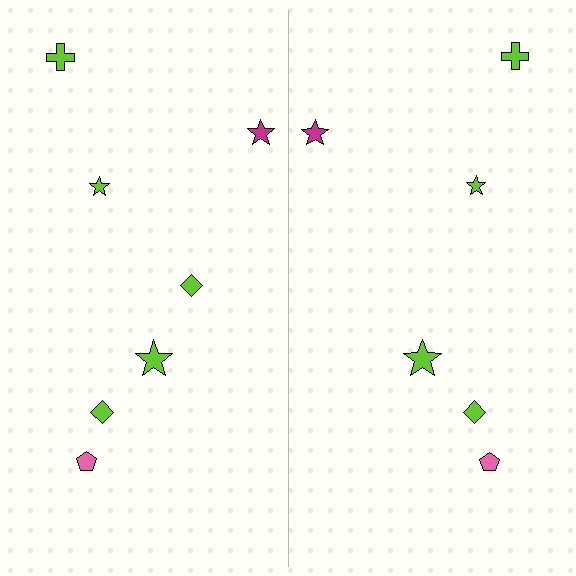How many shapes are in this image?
There are 13 shapes in this image.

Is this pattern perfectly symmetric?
No, the pattern is not perfectly symmetric. A lime diamond is missing from the right side.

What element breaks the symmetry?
A lime diamond is missing from the right side.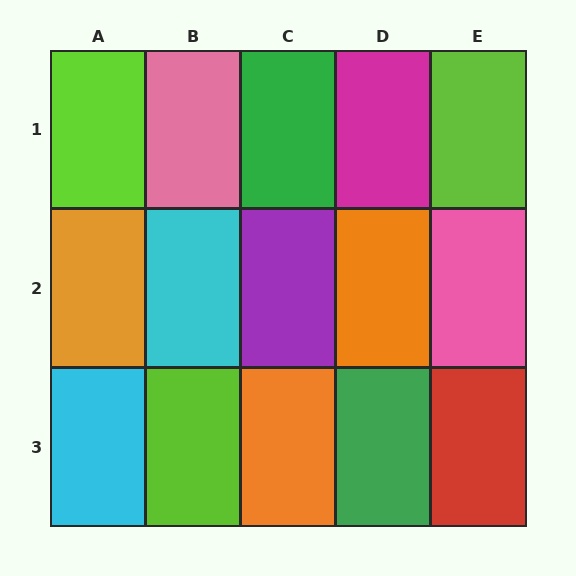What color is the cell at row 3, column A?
Cyan.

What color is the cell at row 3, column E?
Red.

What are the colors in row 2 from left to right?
Orange, cyan, purple, orange, pink.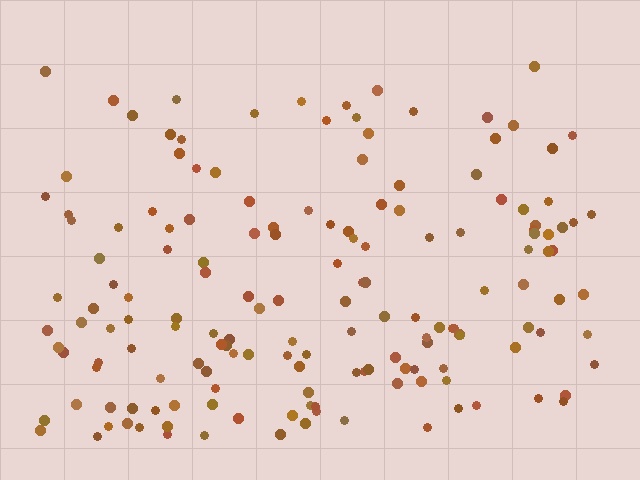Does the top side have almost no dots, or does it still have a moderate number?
Still a moderate number, just noticeably fewer than the bottom.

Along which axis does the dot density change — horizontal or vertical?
Vertical.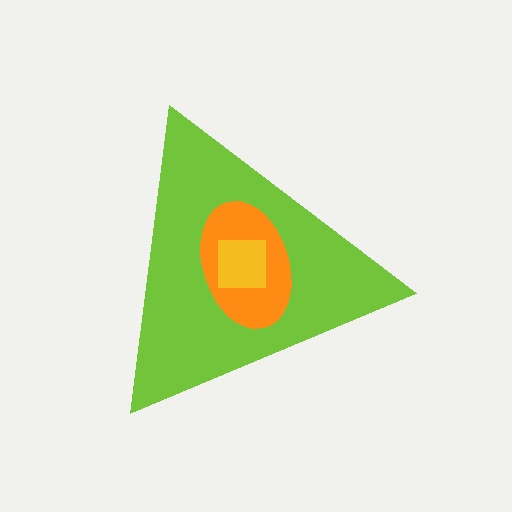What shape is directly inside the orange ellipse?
The yellow square.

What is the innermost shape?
The yellow square.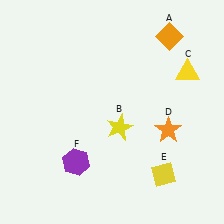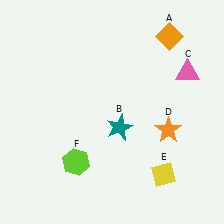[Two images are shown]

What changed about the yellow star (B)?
In Image 1, B is yellow. In Image 2, it changed to teal.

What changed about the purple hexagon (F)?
In Image 1, F is purple. In Image 2, it changed to lime.